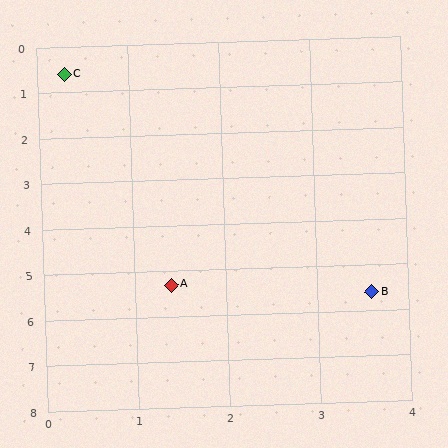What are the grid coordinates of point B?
Point B is at approximately (3.6, 5.6).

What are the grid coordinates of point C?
Point C is at approximately (0.3, 0.6).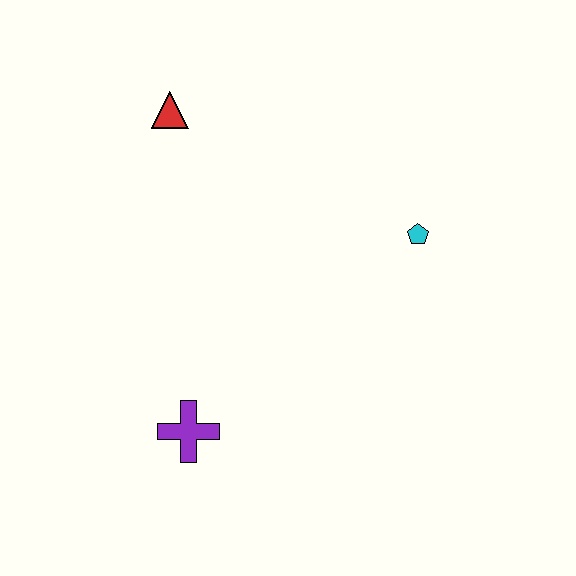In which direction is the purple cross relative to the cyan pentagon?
The purple cross is to the left of the cyan pentagon.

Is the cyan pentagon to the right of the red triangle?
Yes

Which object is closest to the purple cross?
The cyan pentagon is closest to the purple cross.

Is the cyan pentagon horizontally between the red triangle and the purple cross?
No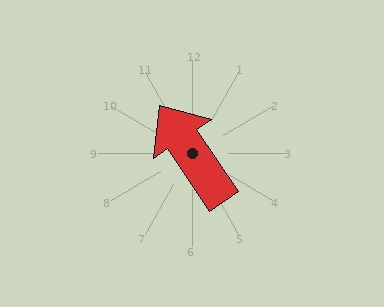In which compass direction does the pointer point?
Northwest.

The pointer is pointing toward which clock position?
Roughly 11 o'clock.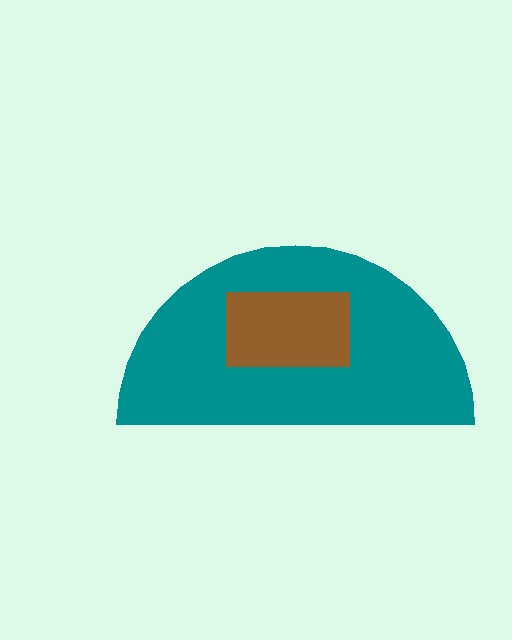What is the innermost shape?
The brown rectangle.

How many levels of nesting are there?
2.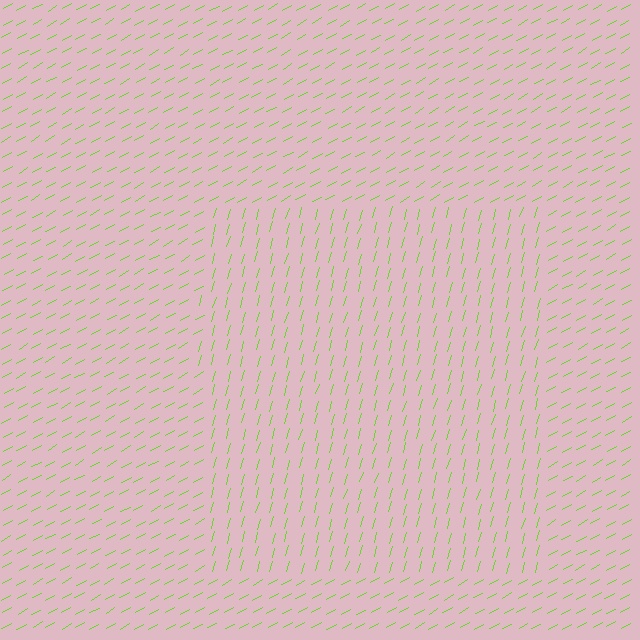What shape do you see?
I see a rectangle.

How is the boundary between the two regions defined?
The boundary is defined purely by a change in line orientation (approximately 45 degrees difference). All lines are the same color and thickness.